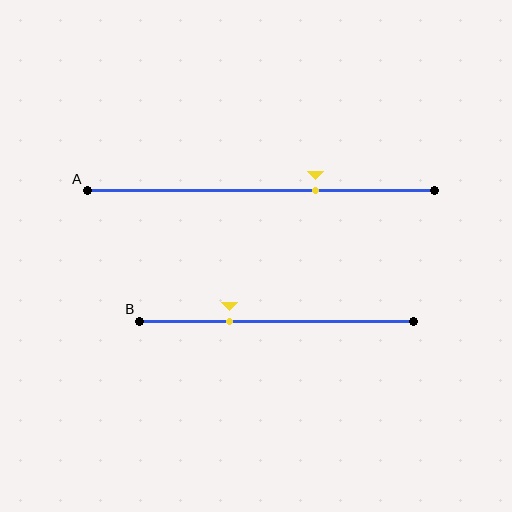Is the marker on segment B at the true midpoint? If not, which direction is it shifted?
No, the marker on segment B is shifted to the left by about 17% of the segment length.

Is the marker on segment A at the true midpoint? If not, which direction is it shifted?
No, the marker on segment A is shifted to the right by about 16% of the segment length.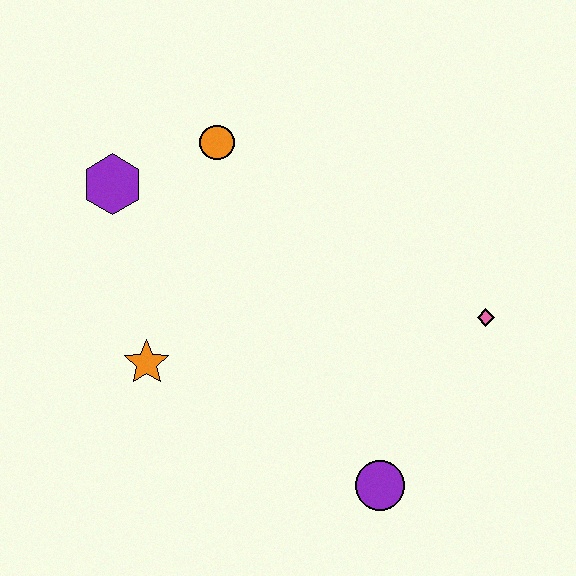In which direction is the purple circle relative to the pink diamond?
The purple circle is below the pink diamond.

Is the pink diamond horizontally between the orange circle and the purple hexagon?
No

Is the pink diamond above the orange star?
Yes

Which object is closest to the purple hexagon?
The orange circle is closest to the purple hexagon.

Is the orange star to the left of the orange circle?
Yes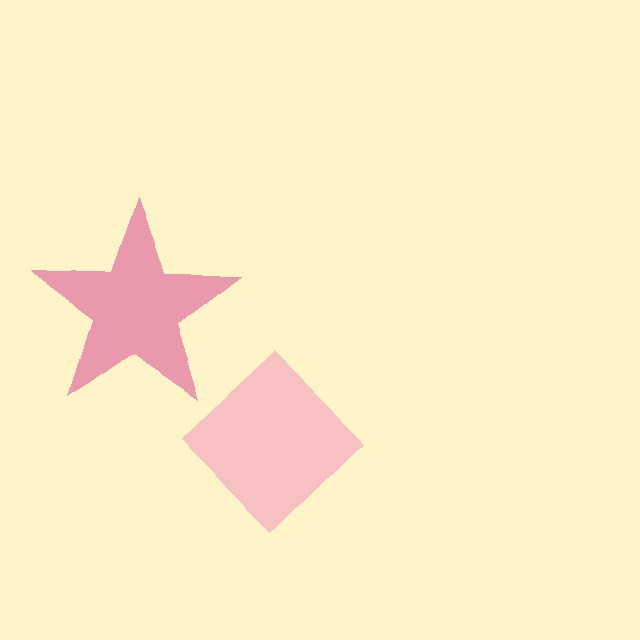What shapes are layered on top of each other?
The layered shapes are: a pink diamond, a magenta star.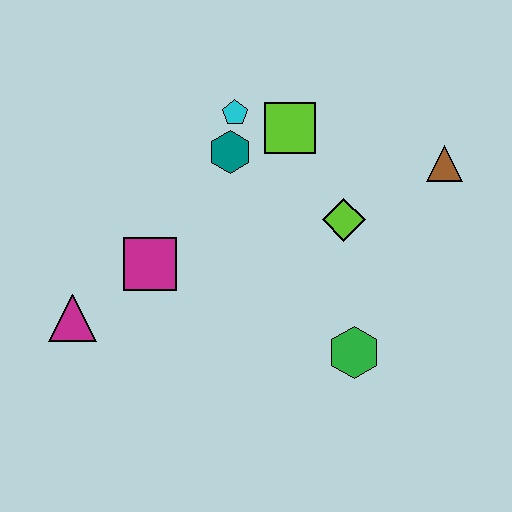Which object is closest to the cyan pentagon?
The teal hexagon is closest to the cyan pentagon.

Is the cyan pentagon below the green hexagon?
No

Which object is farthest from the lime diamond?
The magenta triangle is farthest from the lime diamond.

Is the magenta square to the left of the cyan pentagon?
Yes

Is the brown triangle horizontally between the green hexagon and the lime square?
No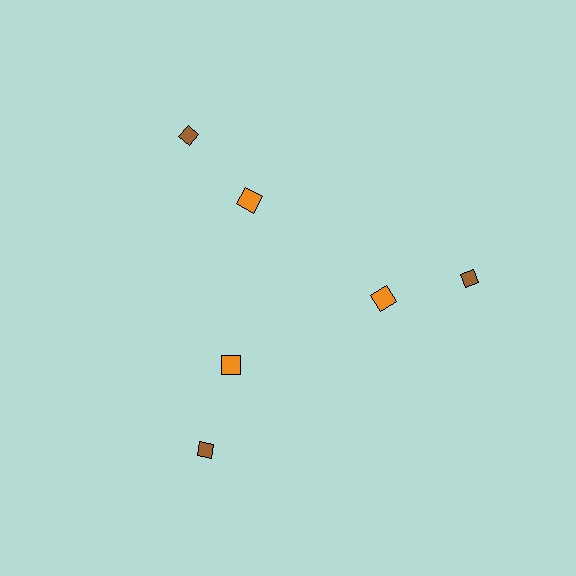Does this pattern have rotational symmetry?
Yes, this pattern has 3-fold rotational symmetry. It looks the same after rotating 120 degrees around the center.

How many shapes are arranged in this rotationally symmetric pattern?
There are 6 shapes, arranged in 3 groups of 2.